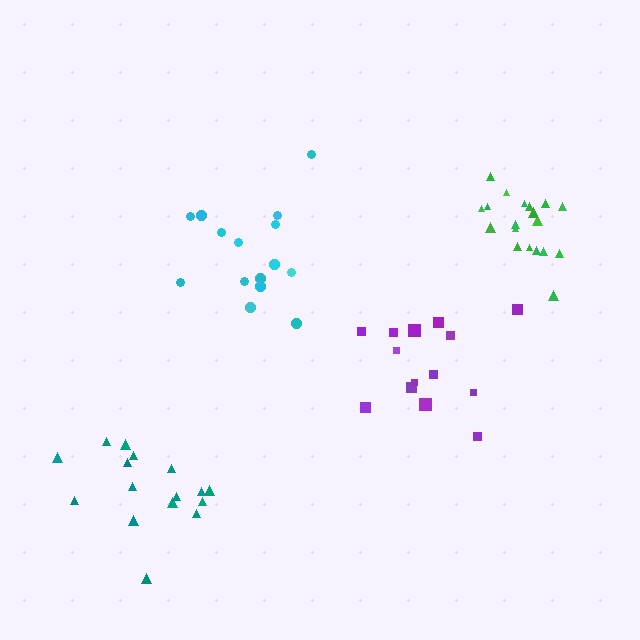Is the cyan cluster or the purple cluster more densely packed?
Cyan.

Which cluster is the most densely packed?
Green.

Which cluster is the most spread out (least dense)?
Purple.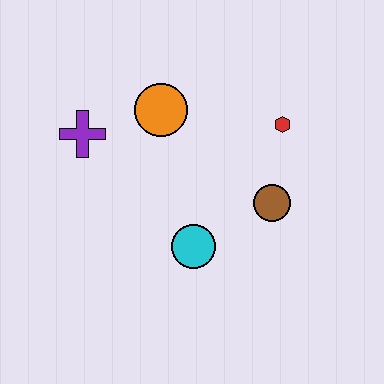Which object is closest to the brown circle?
The red hexagon is closest to the brown circle.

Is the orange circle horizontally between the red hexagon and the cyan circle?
No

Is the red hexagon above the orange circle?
No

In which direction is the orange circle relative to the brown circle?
The orange circle is to the left of the brown circle.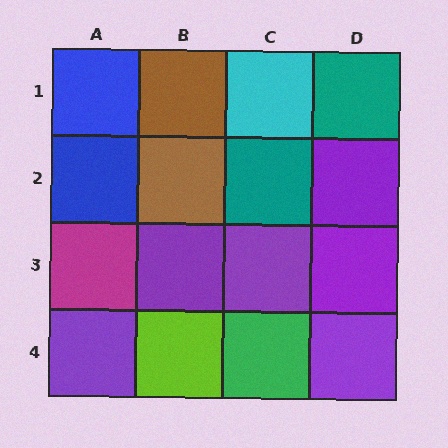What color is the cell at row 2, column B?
Brown.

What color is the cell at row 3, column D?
Purple.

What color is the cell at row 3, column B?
Purple.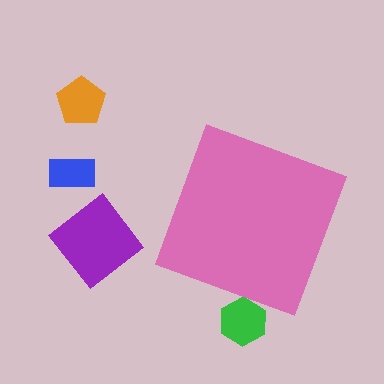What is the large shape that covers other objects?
A pink diamond.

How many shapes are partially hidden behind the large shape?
1 shape is partially hidden.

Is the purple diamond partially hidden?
No, the purple diamond is fully visible.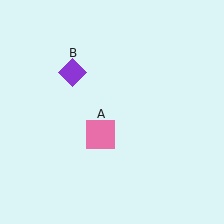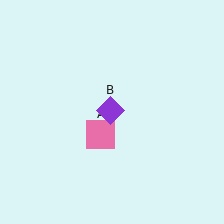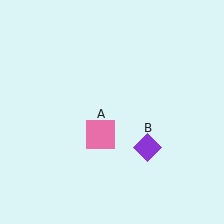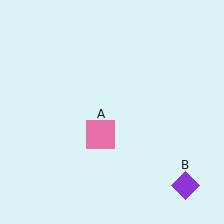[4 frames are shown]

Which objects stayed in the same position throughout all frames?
Pink square (object A) remained stationary.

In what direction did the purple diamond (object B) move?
The purple diamond (object B) moved down and to the right.